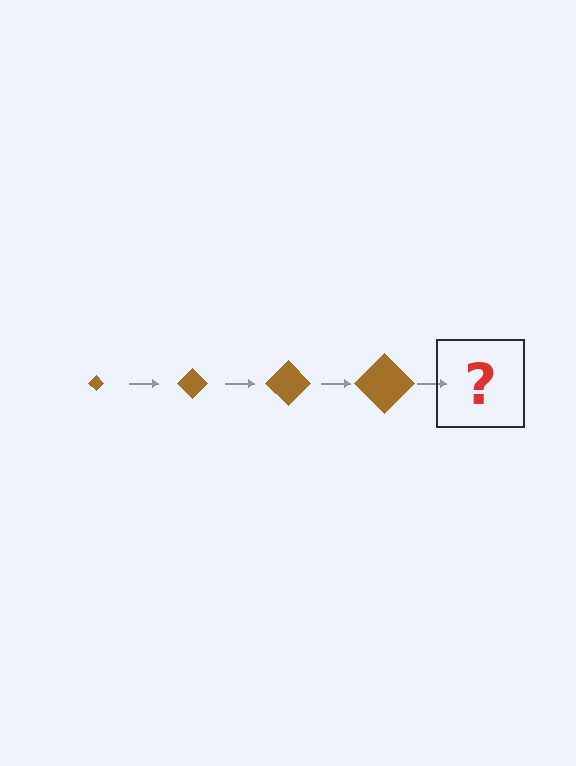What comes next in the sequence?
The next element should be a brown diamond, larger than the previous one.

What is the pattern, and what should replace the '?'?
The pattern is that the diamond gets progressively larger each step. The '?' should be a brown diamond, larger than the previous one.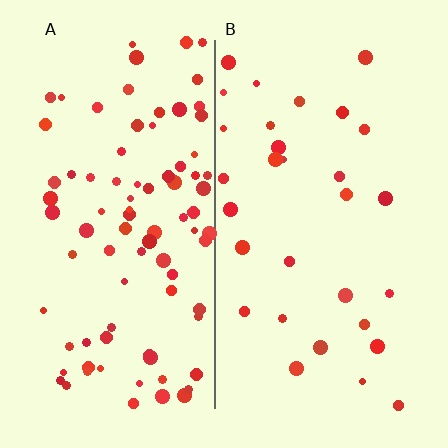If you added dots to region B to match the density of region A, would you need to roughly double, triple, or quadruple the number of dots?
Approximately triple.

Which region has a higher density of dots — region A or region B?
A (the left).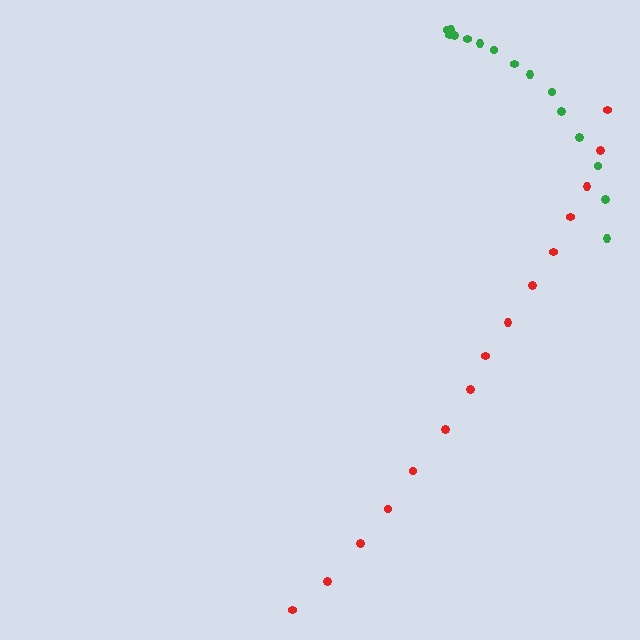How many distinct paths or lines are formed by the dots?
There are 2 distinct paths.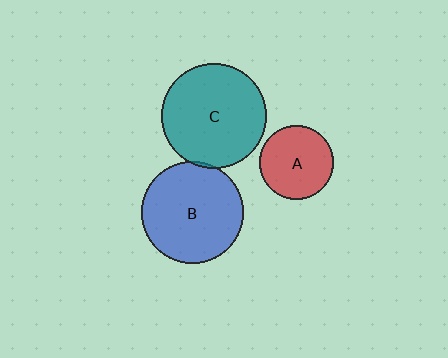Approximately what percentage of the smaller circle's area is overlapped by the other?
Approximately 5%.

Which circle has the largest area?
Circle C (teal).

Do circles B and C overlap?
Yes.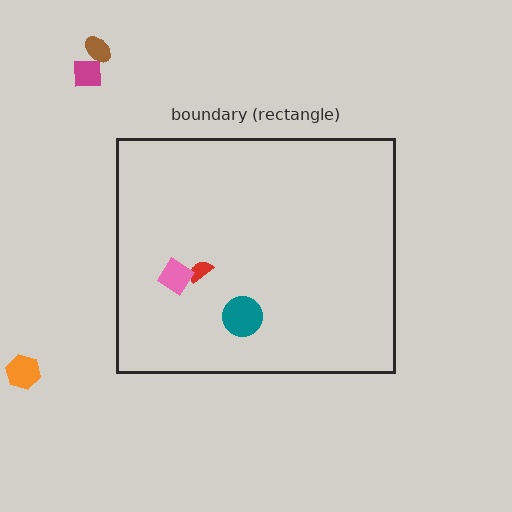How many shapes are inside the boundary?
3 inside, 3 outside.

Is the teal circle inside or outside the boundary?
Inside.